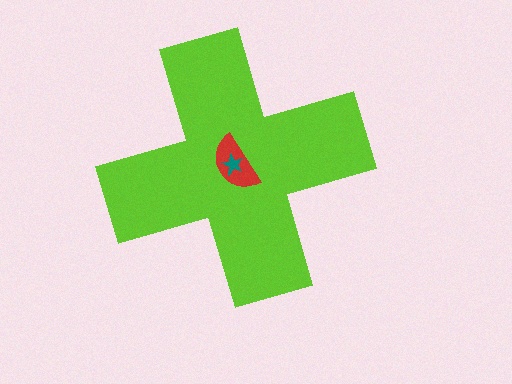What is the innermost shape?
The teal star.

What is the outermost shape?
The lime cross.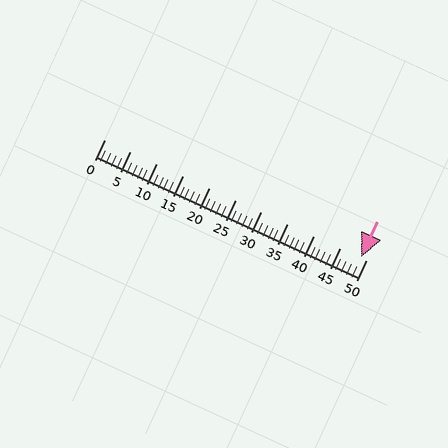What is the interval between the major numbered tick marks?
The major tick marks are spaced 5 units apart.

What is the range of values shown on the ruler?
The ruler shows values from 0 to 50.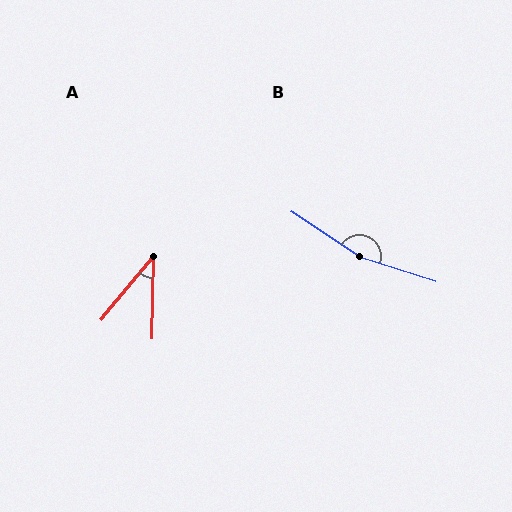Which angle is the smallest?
A, at approximately 38 degrees.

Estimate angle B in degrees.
Approximately 164 degrees.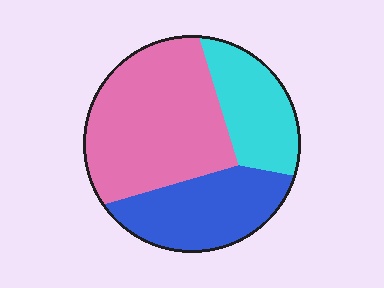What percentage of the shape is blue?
Blue takes up about one quarter (1/4) of the shape.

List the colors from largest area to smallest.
From largest to smallest: pink, blue, cyan.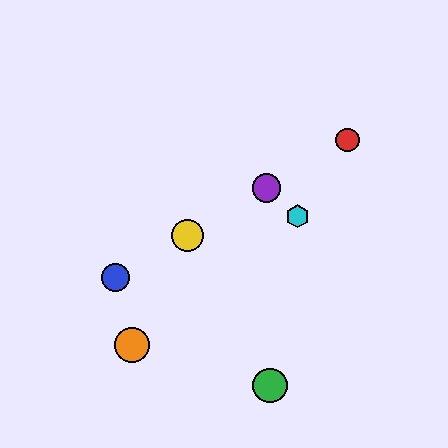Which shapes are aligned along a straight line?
The red circle, the blue circle, the yellow circle, the purple circle are aligned along a straight line.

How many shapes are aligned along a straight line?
4 shapes (the red circle, the blue circle, the yellow circle, the purple circle) are aligned along a straight line.